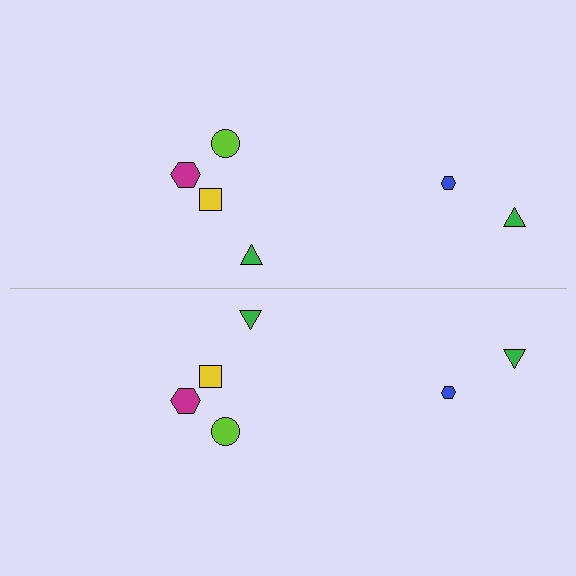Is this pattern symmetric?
Yes, this pattern has bilateral (reflection) symmetry.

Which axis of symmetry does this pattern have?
The pattern has a horizontal axis of symmetry running through the center of the image.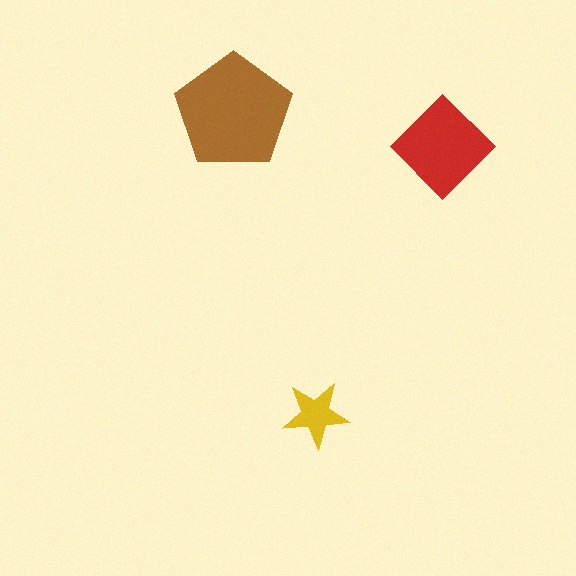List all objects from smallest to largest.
The yellow star, the red diamond, the brown pentagon.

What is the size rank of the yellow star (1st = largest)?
3rd.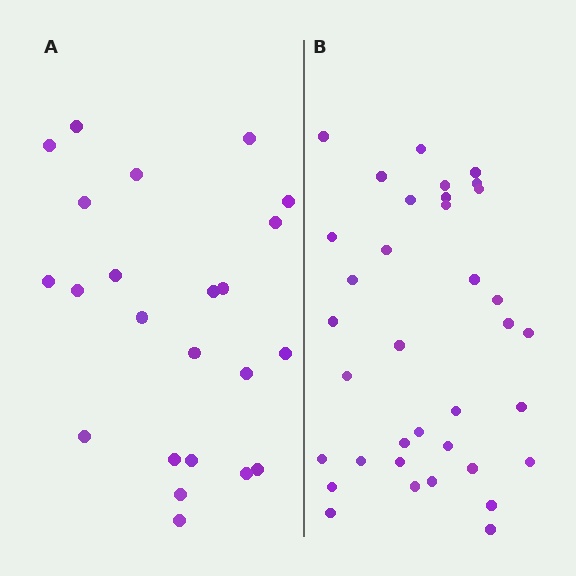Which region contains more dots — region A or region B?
Region B (the right region) has more dots.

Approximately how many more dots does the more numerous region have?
Region B has approximately 15 more dots than region A.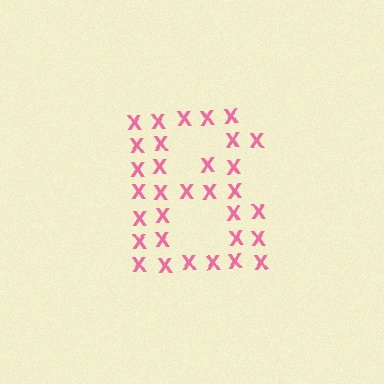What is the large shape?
The large shape is the letter B.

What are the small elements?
The small elements are letter X's.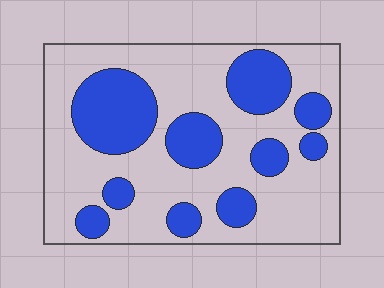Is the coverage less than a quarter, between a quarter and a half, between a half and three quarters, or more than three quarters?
Between a quarter and a half.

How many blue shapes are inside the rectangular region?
10.